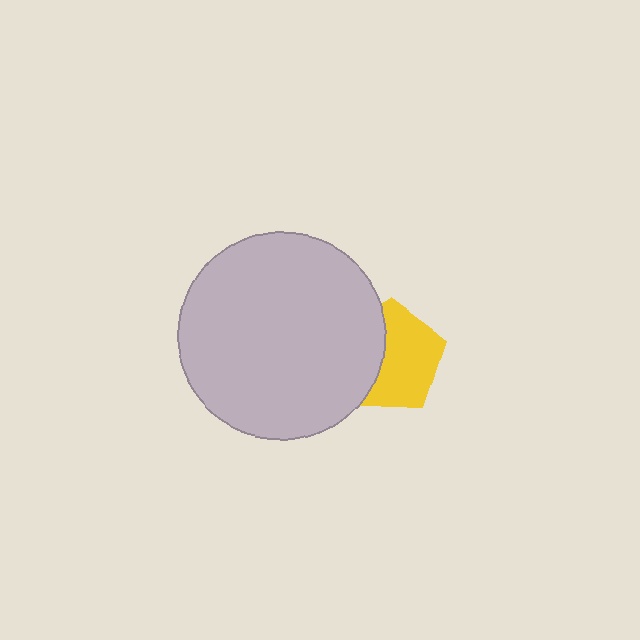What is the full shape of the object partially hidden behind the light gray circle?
The partially hidden object is a yellow pentagon.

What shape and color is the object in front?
The object in front is a light gray circle.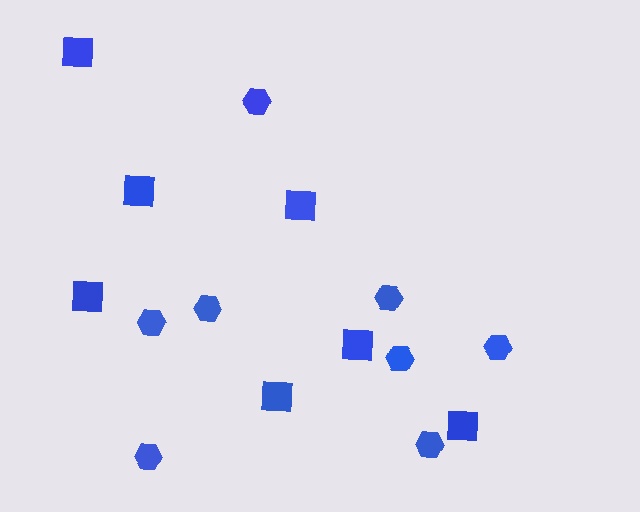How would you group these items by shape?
There are 2 groups: one group of squares (7) and one group of hexagons (8).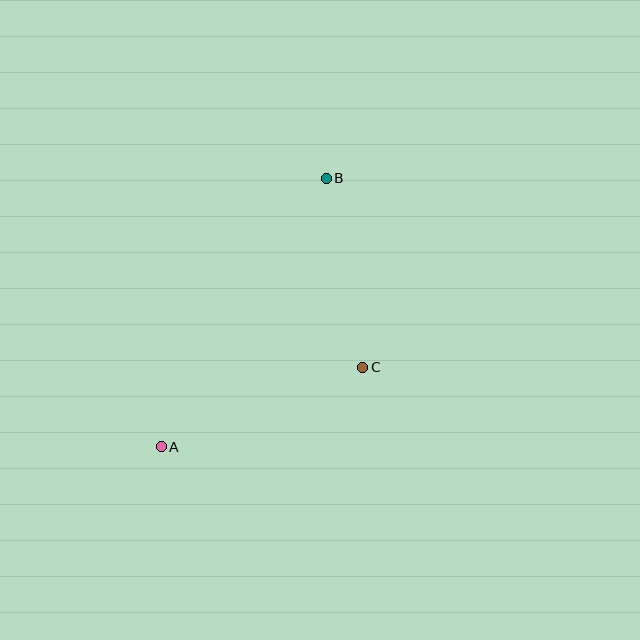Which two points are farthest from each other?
Points A and B are farthest from each other.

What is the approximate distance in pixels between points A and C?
The distance between A and C is approximately 217 pixels.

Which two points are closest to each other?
Points B and C are closest to each other.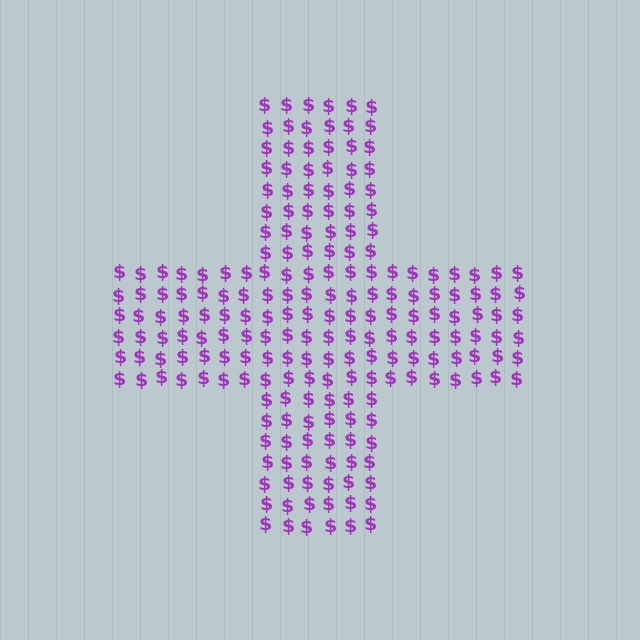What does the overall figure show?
The overall figure shows a cross.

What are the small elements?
The small elements are dollar signs.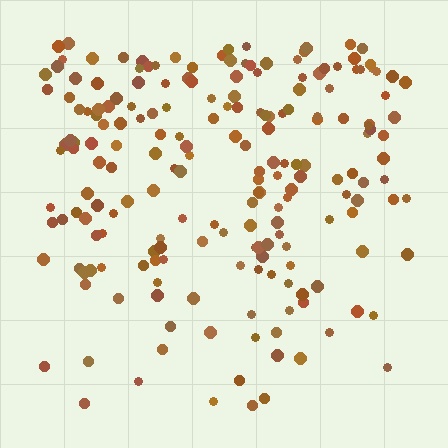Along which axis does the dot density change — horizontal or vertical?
Vertical.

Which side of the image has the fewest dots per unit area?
The bottom.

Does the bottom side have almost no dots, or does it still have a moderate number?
Still a moderate number, just noticeably fewer than the top.